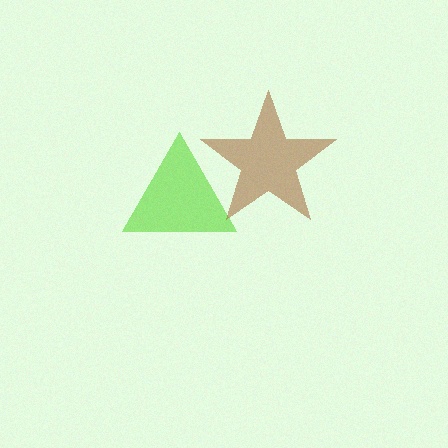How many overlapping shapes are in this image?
There are 2 overlapping shapes in the image.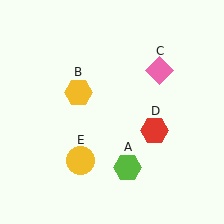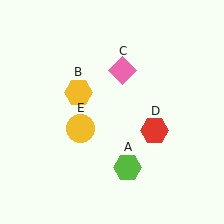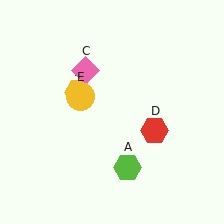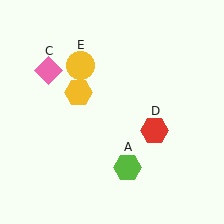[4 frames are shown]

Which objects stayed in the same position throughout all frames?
Lime hexagon (object A) and yellow hexagon (object B) and red hexagon (object D) remained stationary.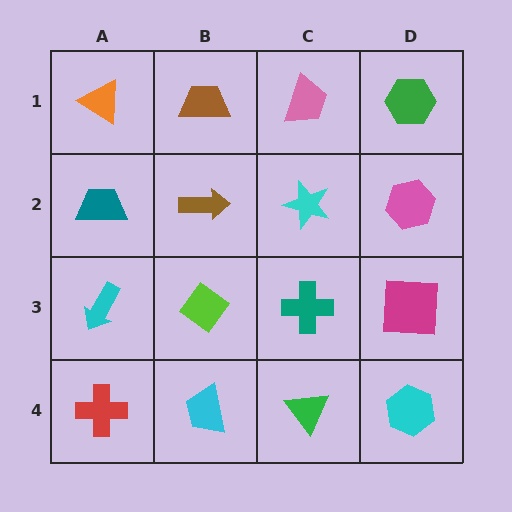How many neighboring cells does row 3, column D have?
3.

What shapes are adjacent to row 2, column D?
A green hexagon (row 1, column D), a magenta square (row 3, column D), a cyan star (row 2, column C).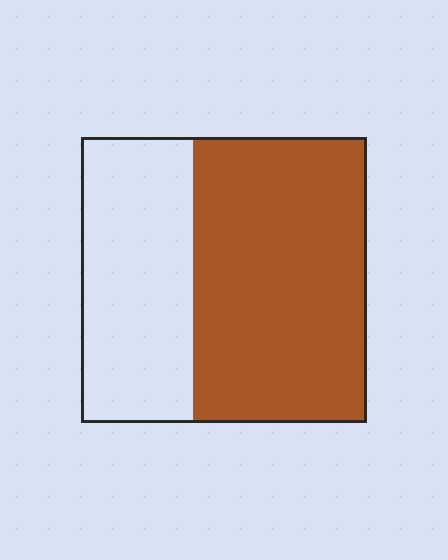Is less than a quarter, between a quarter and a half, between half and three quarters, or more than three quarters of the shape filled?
Between half and three quarters.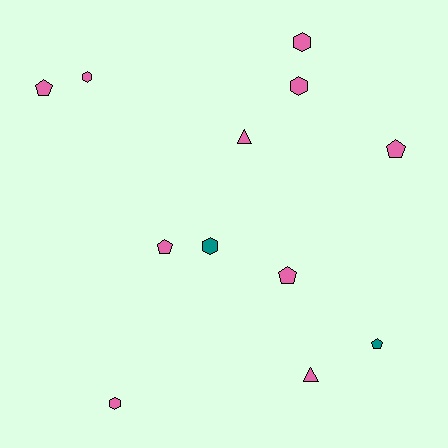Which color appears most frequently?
Pink, with 10 objects.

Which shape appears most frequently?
Pentagon, with 5 objects.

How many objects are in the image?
There are 12 objects.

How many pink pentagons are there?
There are 4 pink pentagons.